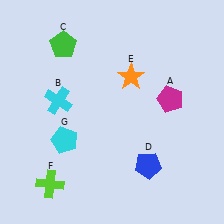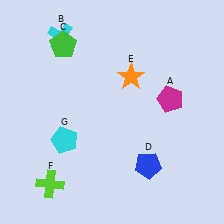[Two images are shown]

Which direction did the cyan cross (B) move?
The cyan cross (B) moved up.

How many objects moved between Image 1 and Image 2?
1 object moved between the two images.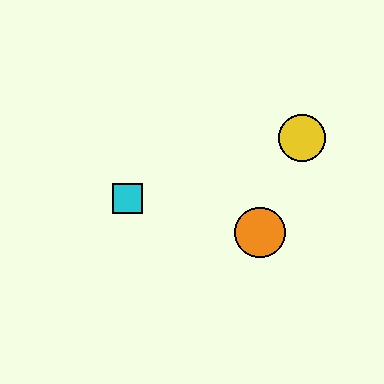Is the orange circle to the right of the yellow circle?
No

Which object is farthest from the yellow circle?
The cyan square is farthest from the yellow circle.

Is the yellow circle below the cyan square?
No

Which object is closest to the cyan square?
The orange circle is closest to the cyan square.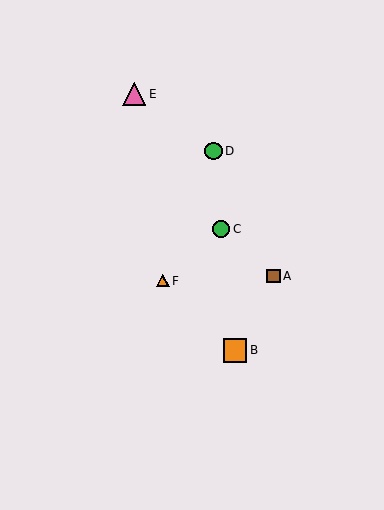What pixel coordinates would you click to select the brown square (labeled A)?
Click at (274, 276) to select the brown square A.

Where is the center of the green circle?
The center of the green circle is at (221, 229).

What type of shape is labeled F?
Shape F is an orange triangle.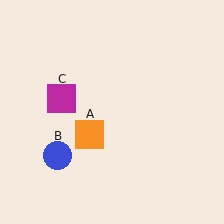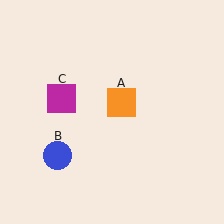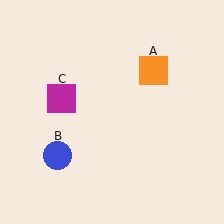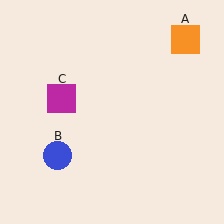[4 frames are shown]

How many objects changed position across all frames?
1 object changed position: orange square (object A).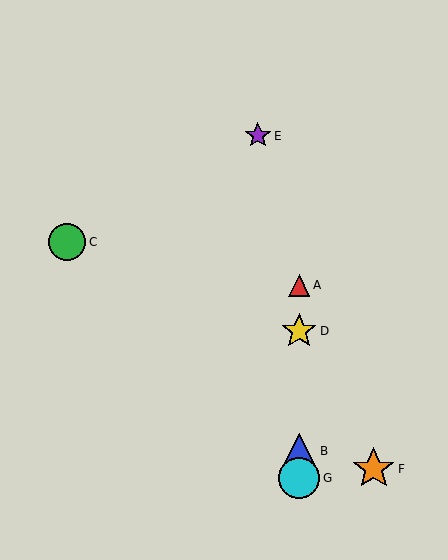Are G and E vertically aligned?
No, G is at x≈299 and E is at x≈258.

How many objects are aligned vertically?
4 objects (A, B, D, G) are aligned vertically.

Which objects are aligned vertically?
Objects A, B, D, G are aligned vertically.